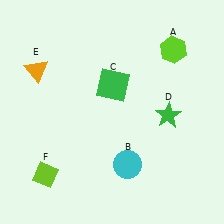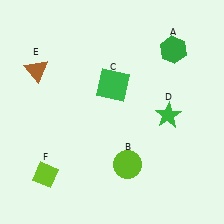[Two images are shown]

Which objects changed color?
A changed from lime to green. B changed from cyan to lime. E changed from orange to brown.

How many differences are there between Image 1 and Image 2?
There are 3 differences between the two images.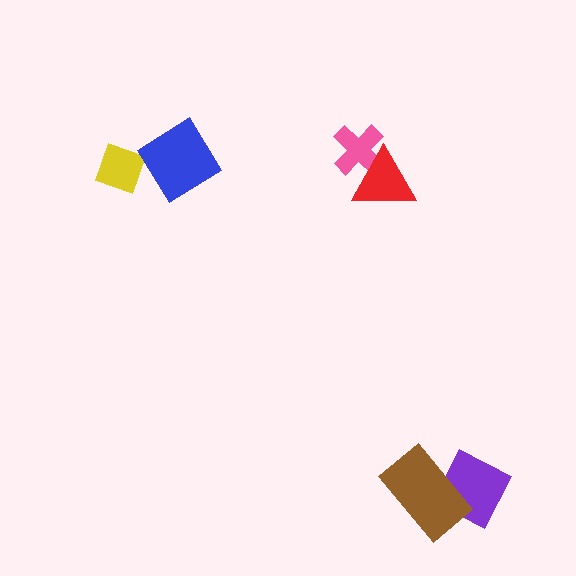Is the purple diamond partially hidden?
Yes, it is partially covered by another shape.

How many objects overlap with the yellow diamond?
1 object overlaps with the yellow diamond.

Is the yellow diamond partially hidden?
Yes, it is partially covered by another shape.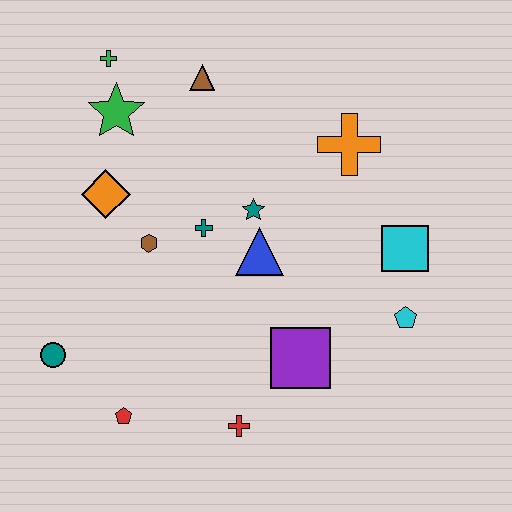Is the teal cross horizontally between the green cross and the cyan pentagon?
Yes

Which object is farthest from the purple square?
The green cross is farthest from the purple square.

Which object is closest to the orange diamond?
The brown hexagon is closest to the orange diamond.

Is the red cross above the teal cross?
No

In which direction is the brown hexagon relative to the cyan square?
The brown hexagon is to the left of the cyan square.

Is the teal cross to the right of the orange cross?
No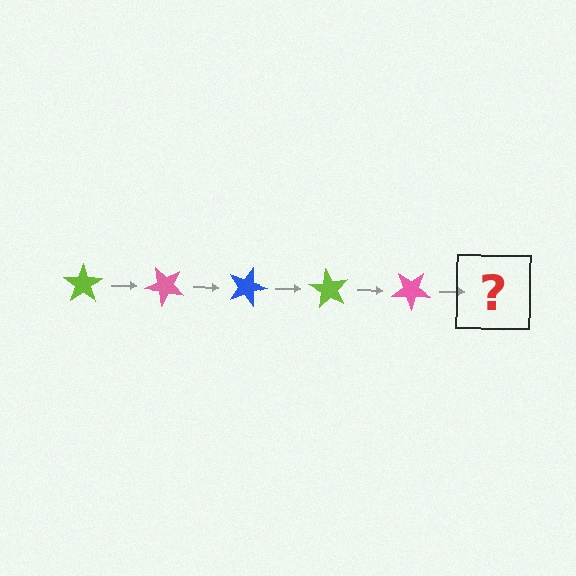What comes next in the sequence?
The next element should be a blue star, rotated 225 degrees from the start.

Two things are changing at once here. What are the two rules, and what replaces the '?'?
The two rules are that it rotates 45 degrees each step and the color cycles through lime, pink, and blue. The '?' should be a blue star, rotated 225 degrees from the start.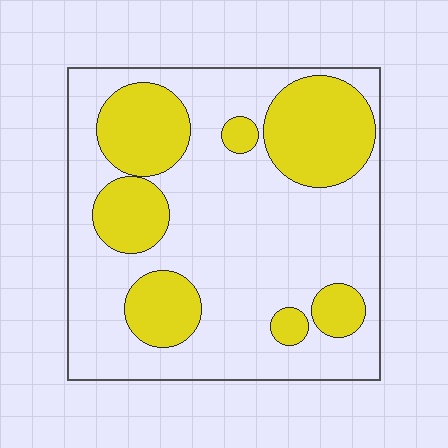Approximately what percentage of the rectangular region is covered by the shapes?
Approximately 30%.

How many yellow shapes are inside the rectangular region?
7.